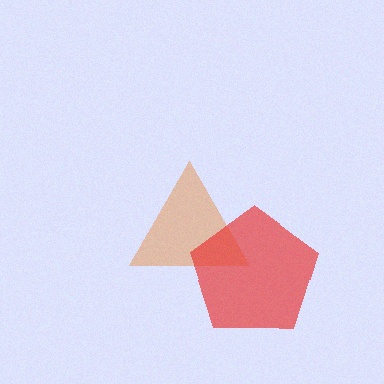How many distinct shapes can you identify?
There are 2 distinct shapes: an orange triangle, a red pentagon.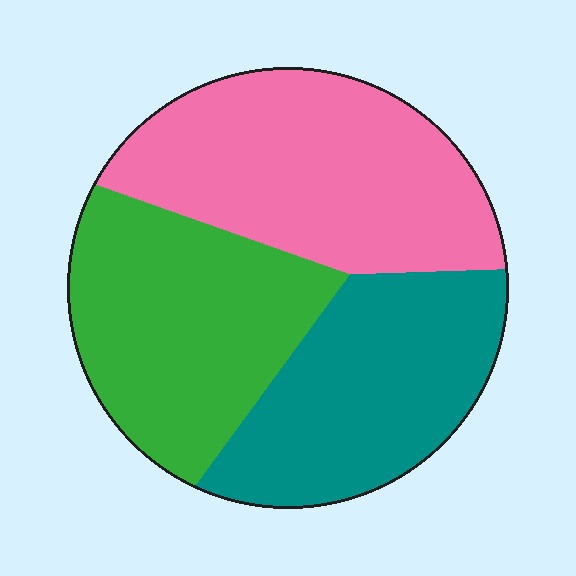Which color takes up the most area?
Pink, at roughly 35%.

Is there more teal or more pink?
Pink.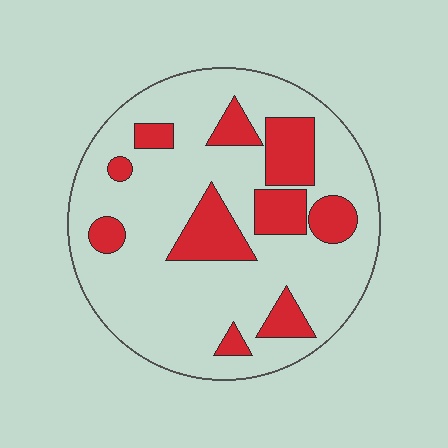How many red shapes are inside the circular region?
10.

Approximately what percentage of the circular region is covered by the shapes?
Approximately 25%.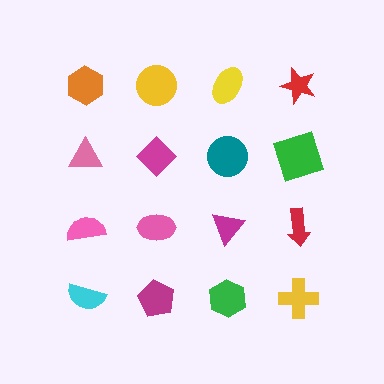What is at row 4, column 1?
A cyan semicircle.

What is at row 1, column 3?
A yellow ellipse.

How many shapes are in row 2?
4 shapes.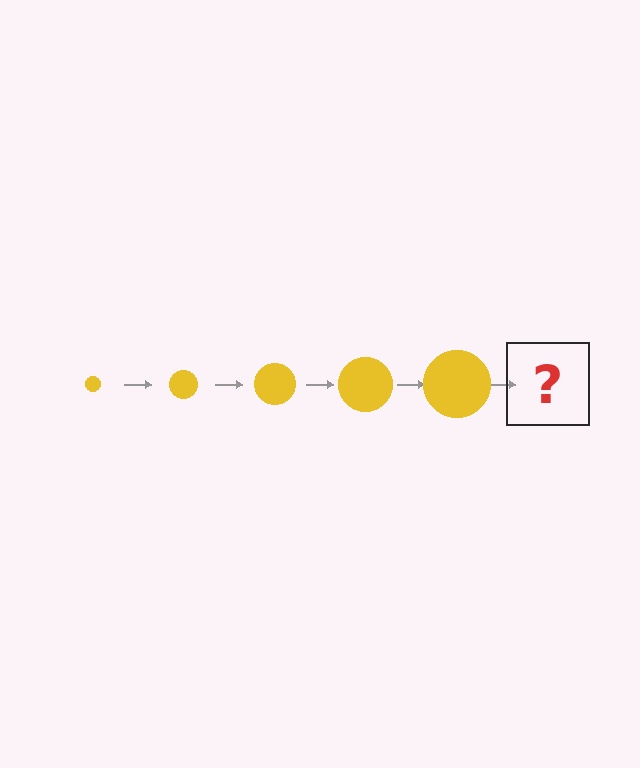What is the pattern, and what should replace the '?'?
The pattern is that the circle gets progressively larger each step. The '?' should be a yellow circle, larger than the previous one.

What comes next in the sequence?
The next element should be a yellow circle, larger than the previous one.